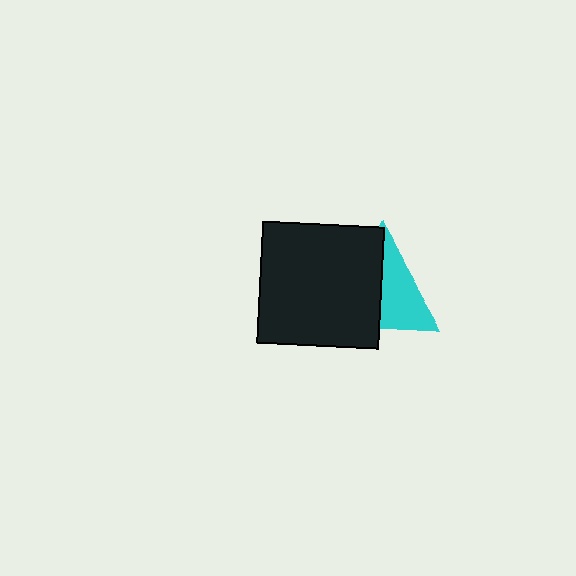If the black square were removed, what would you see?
You would see the complete cyan triangle.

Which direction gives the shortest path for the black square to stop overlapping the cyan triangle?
Moving left gives the shortest separation.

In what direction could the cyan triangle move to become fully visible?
The cyan triangle could move right. That would shift it out from behind the black square entirely.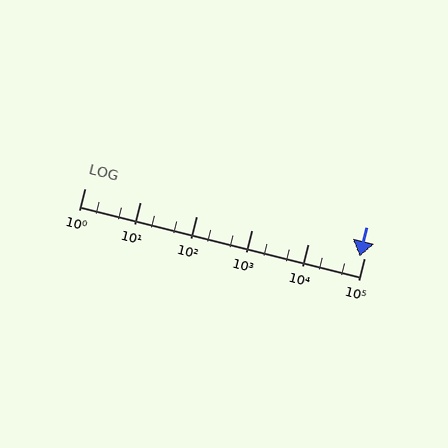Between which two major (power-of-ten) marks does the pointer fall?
The pointer is between 10000 and 100000.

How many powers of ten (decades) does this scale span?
The scale spans 5 decades, from 1 to 100000.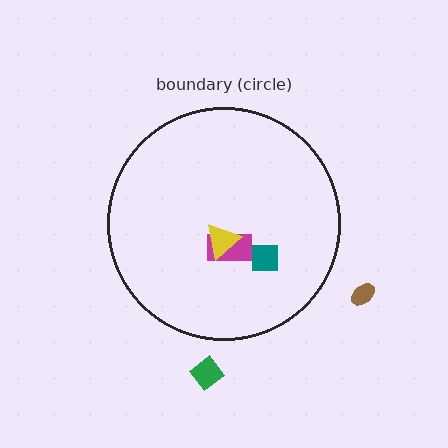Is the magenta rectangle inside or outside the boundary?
Inside.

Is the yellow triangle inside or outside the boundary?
Inside.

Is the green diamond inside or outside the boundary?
Outside.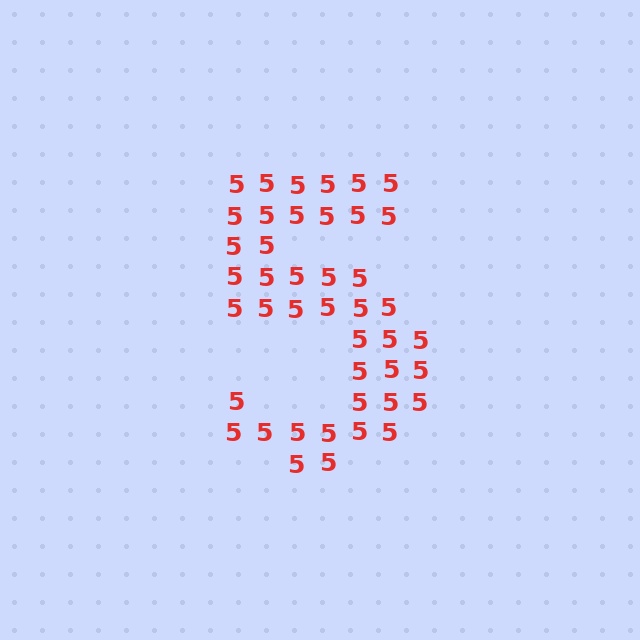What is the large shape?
The large shape is the digit 5.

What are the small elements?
The small elements are digit 5's.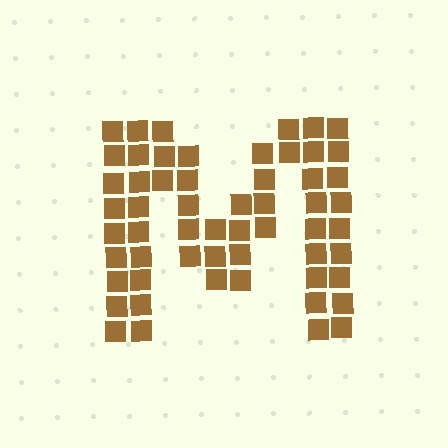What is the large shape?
The large shape is the letter M.